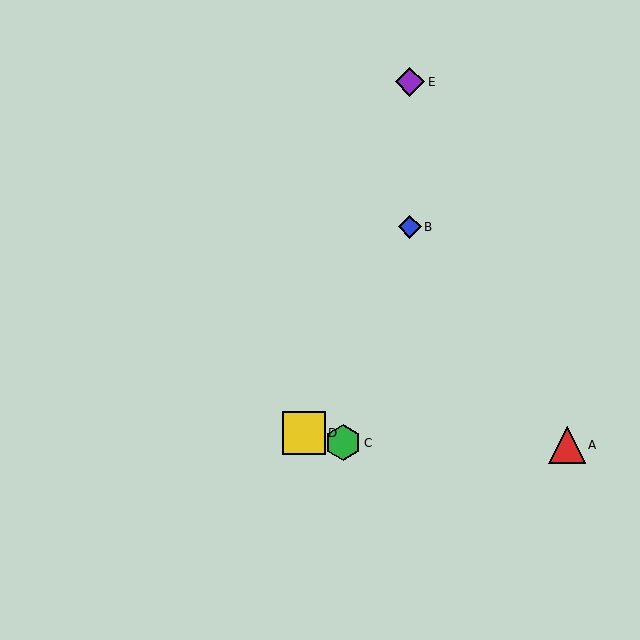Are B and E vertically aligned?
Yes, both are at x≈410.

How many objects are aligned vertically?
2 objects (B, E) are aligned vertically.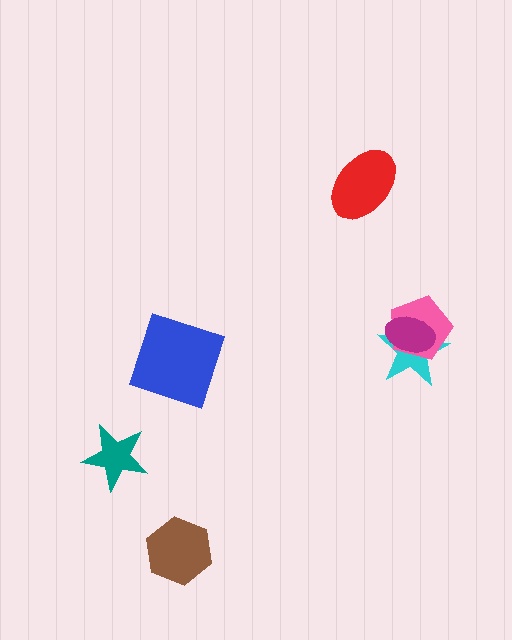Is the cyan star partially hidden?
Yes, it is partially covered by another shape.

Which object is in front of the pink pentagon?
The magenta ellipse is in front of the pink pentagon.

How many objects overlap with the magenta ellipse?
2 objects overlap with the magenta ellipse.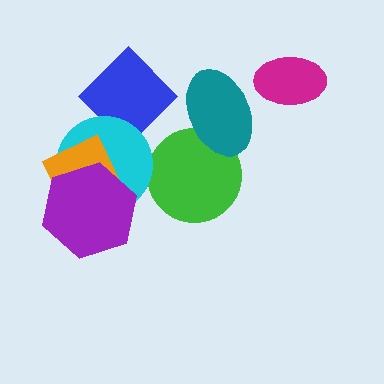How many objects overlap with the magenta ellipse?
0 objects overlap with the magenta ellipse.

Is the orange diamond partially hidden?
Yes, it is partially covered by another shape.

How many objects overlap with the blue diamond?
1 object overlaps with the blue diamond.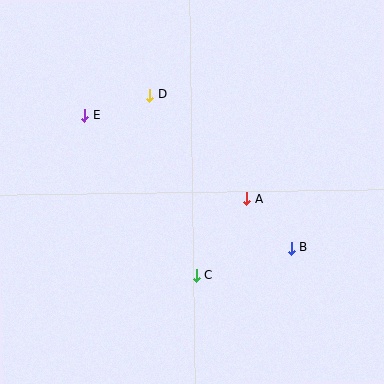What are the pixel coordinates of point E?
Point E is at (85, 115).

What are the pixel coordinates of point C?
Point C is at (197, 275).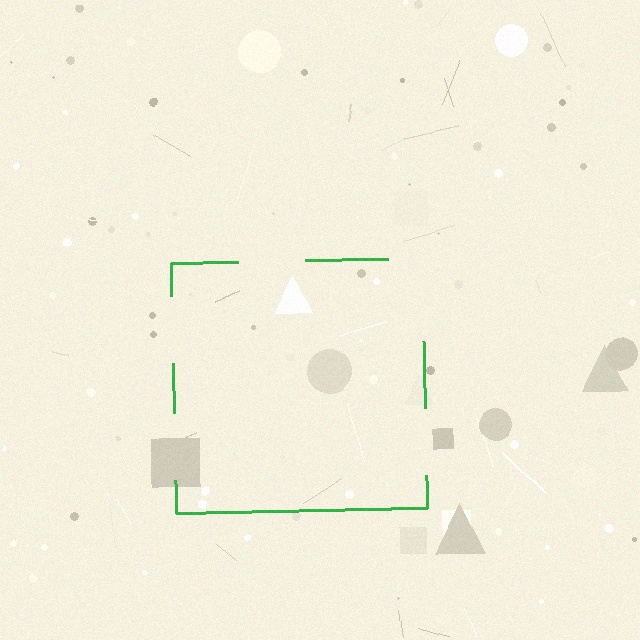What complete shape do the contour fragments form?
The contour fragments form a square.